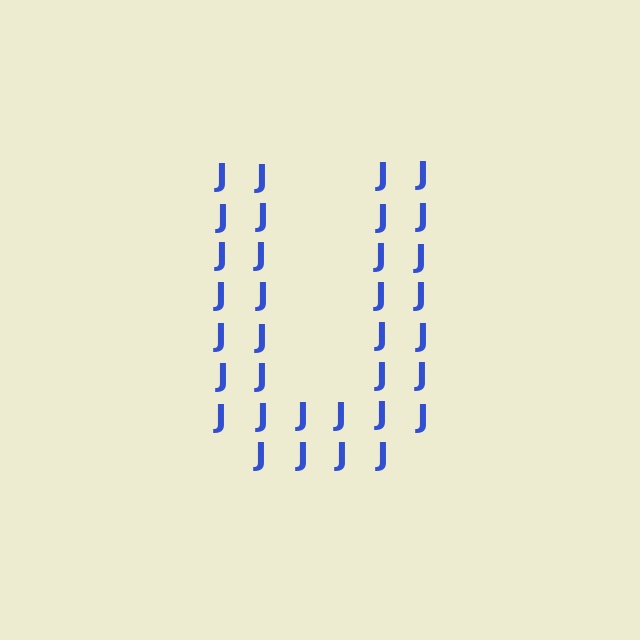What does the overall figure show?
The overall figure shows the letter U.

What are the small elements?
The small elements are letter J's.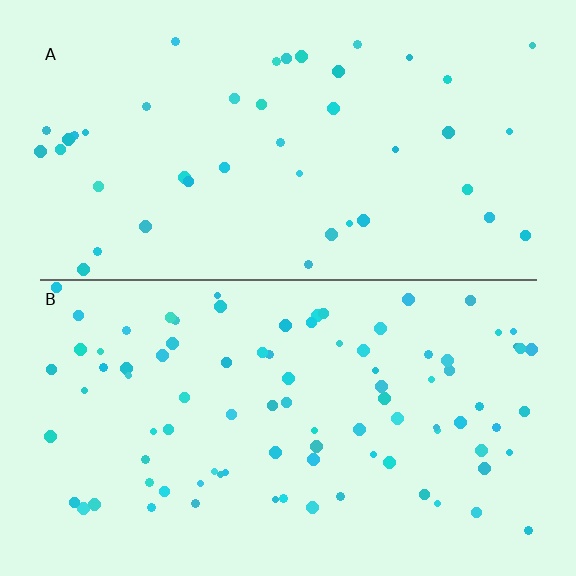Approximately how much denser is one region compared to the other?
Approximately 2.1× — region B over region A.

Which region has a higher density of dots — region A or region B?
B (the bottom).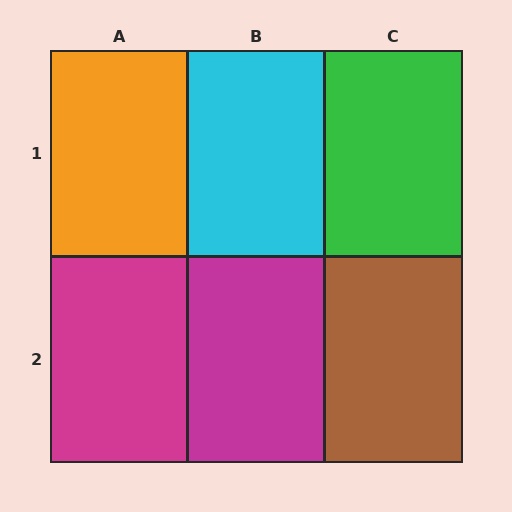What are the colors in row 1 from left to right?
Orange, cyan, green.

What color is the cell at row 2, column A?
Magenta.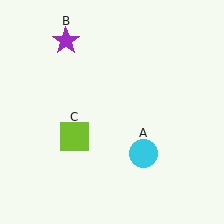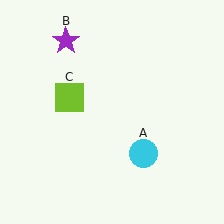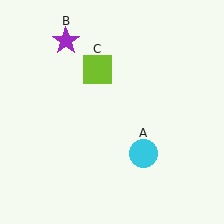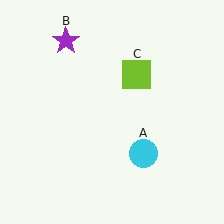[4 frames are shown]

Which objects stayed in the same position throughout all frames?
Cyan circle (object A) and purple star (object B) remained stationary.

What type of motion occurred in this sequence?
The lime square (object C) rotated clockwise around the center of the scene.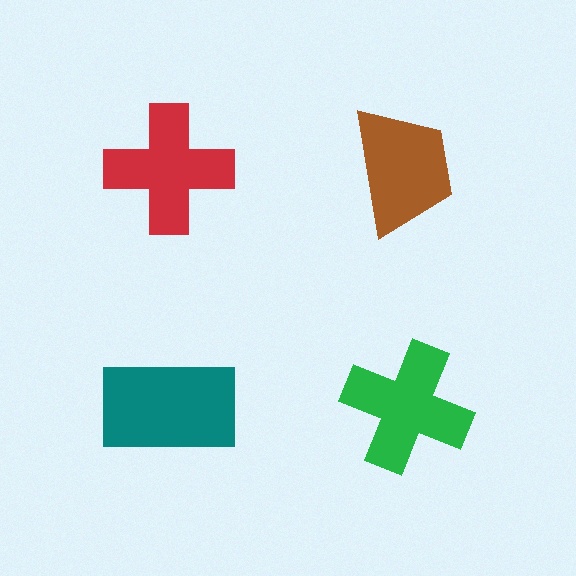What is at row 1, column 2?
A brown trapezoid.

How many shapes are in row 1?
2 shapes.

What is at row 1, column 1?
A red cross.